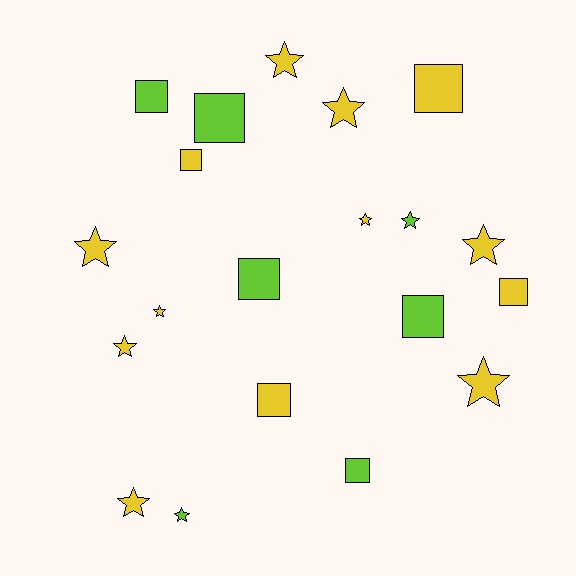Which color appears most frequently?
Yellow, with 13 objects.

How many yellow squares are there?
There are 4 yellow squares.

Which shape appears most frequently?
Star, with 11 objects.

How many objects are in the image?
There are 20 objects.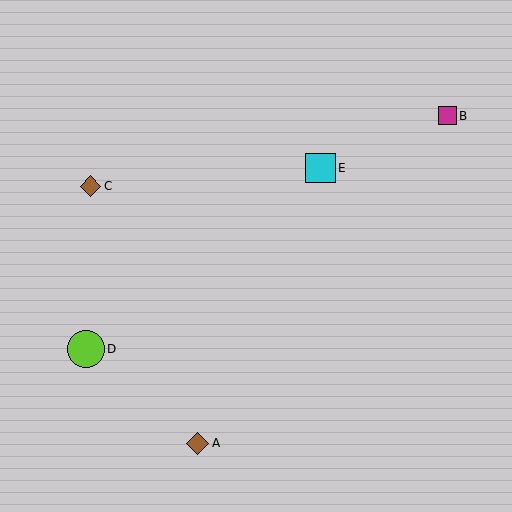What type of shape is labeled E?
Shape E is a cyan square.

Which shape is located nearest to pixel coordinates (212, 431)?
The brown diamond (labeled A) at (198, 443) is nearest to that location.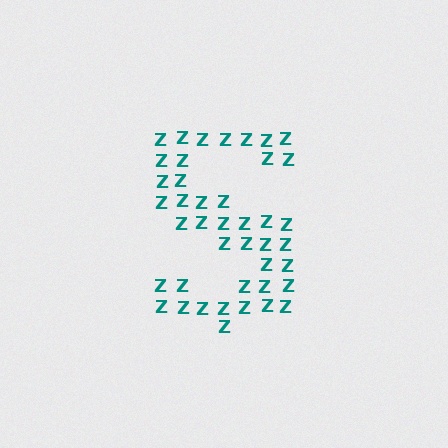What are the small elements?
The small elements are letter Z's.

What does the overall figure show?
The overall figure shows the letter S.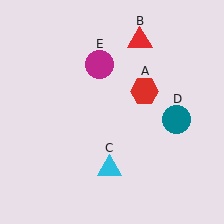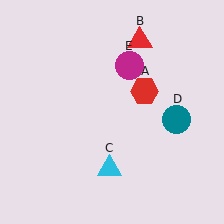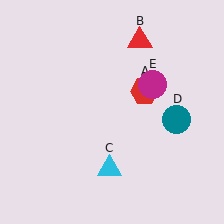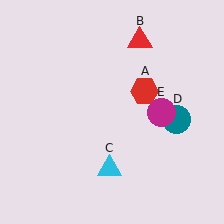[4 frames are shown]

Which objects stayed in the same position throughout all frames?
Red hexagon (object A) and red triangle (object B) and cyan triangle (object C) and teal circle (object D) remained stationary.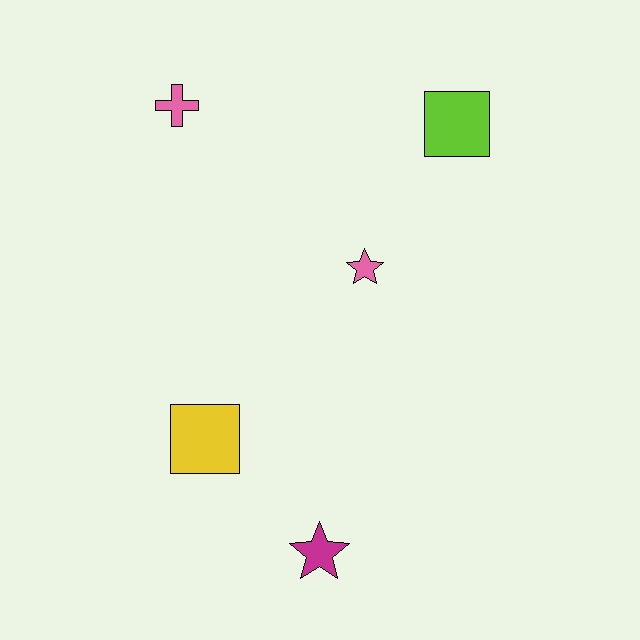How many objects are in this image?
There are 5 objects.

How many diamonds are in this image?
There are no diamonds.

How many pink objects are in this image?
There are 2 pink objects.